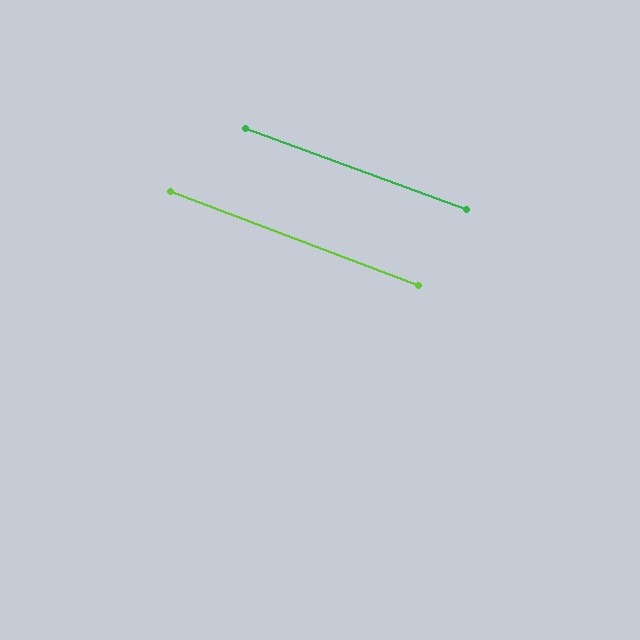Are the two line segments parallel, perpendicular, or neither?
Parallel — their directions differ by only 0.4°.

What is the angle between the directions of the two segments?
Approximately 0 degrees.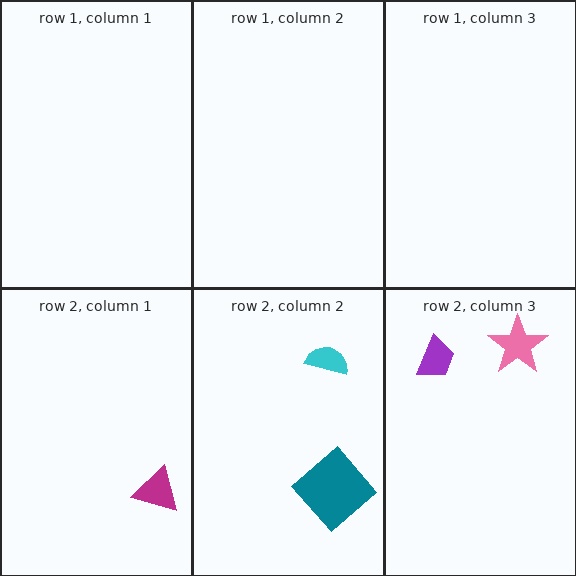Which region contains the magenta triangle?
The row 2, column 1 region.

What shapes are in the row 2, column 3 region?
The pink star, the purple trapezoid.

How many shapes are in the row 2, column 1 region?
1.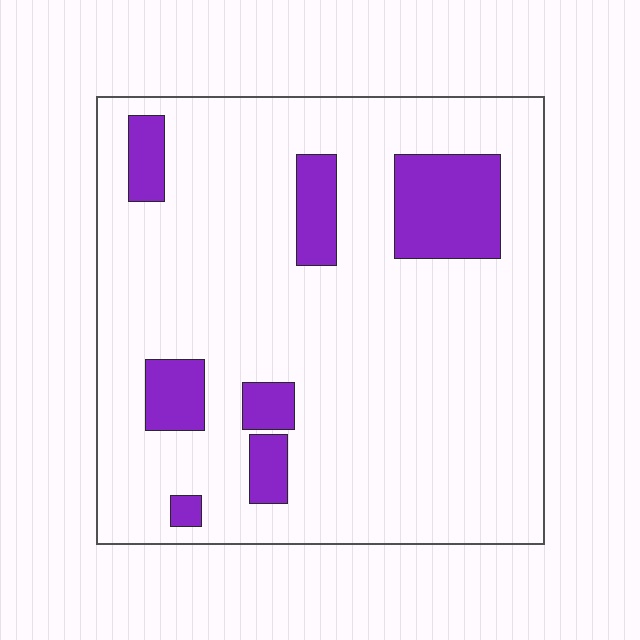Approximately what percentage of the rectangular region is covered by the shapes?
Approximately 15%.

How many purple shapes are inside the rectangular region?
7.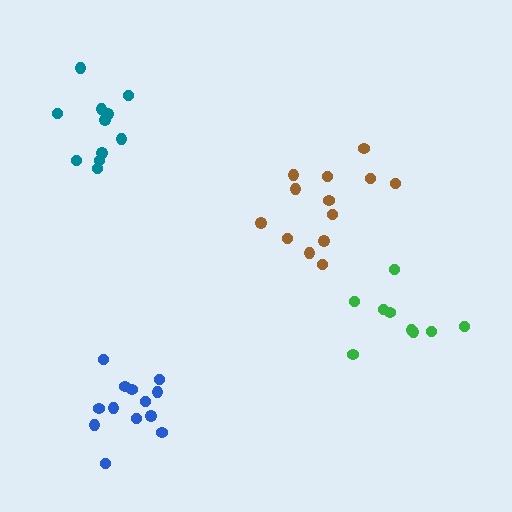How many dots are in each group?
Group 1: 13 dots, Group 2: 13 dots, Group 3: 9 dots, Group 4: 11 dots (46 total).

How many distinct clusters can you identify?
There are 4 distinct clusters.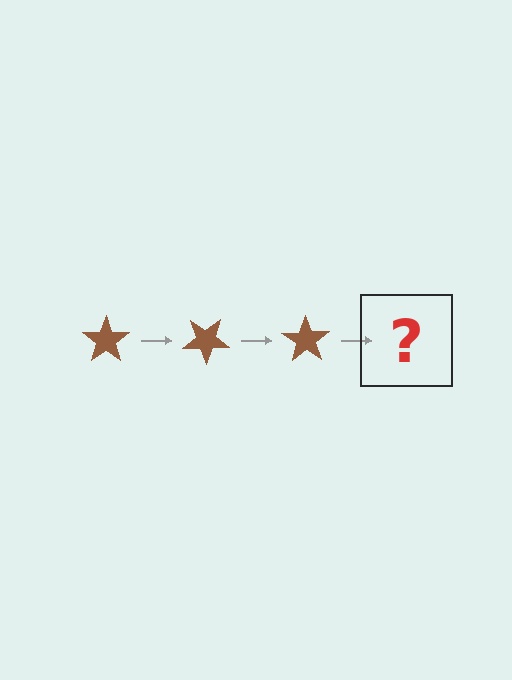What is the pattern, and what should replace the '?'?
The pattern is that the star rotates 35 degrees each step. The '?' should be a brown star rotated 105 degrees.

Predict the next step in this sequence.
The next step is a brown star rotated 105 degrees.